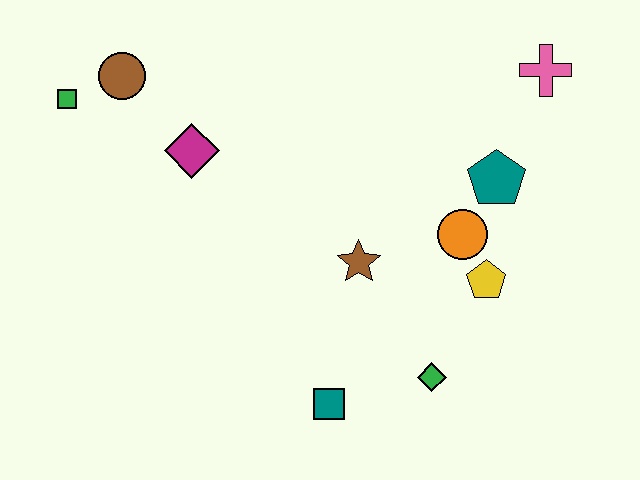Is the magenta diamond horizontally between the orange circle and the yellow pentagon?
No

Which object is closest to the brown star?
The orange circle is closest to the brown star.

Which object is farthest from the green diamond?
The green square is farthest from the green diamond.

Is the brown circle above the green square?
Yes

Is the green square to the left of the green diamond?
Yes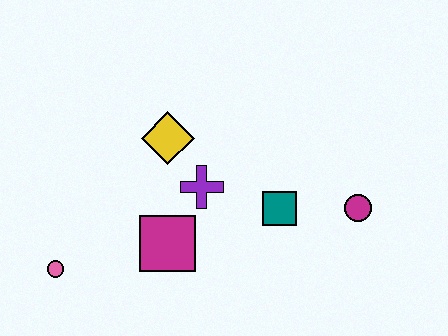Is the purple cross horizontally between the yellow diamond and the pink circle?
No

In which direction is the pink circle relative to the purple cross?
The pink circle is to the left of the purple cross.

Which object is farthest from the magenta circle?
The pink circle is farthest from the magenta circle.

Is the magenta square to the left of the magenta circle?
Yes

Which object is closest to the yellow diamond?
The purple cross is closest to the yellow diamond.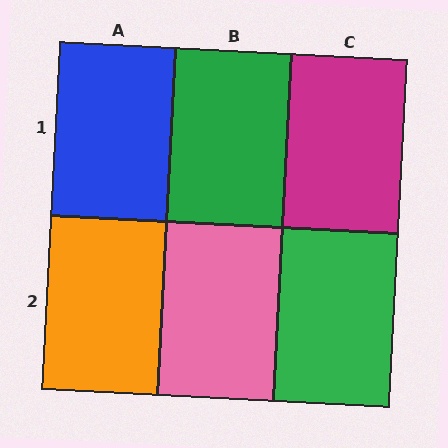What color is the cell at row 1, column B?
Green.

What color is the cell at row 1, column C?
Magenta.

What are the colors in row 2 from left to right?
Orange, pink, green.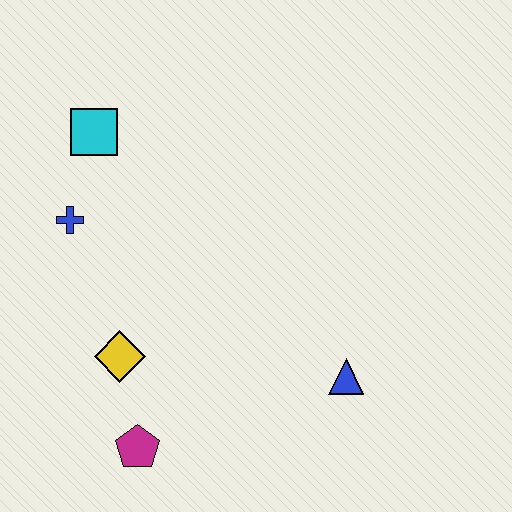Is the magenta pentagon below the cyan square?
Yes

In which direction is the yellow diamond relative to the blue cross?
The yellow diamond is below the blue cross.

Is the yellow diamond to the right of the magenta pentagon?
No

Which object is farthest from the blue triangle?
The cyan square is farthest from the blue triangle.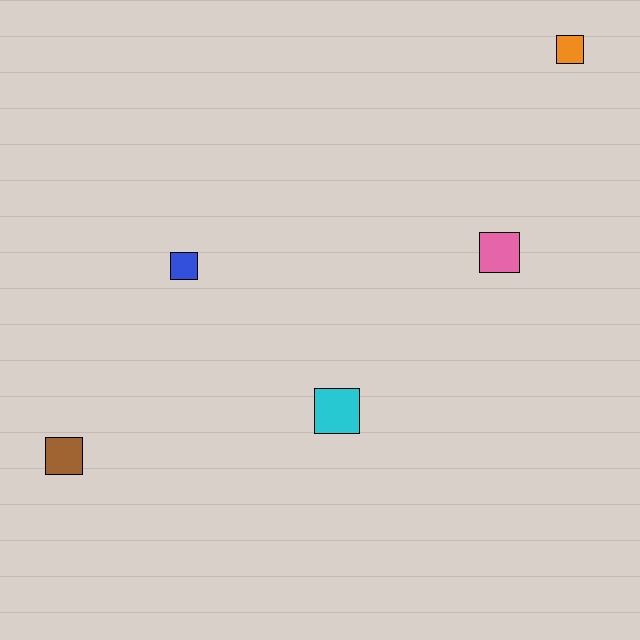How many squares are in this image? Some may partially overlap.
There are 5 squares.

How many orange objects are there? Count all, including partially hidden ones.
There is 1 orange object.